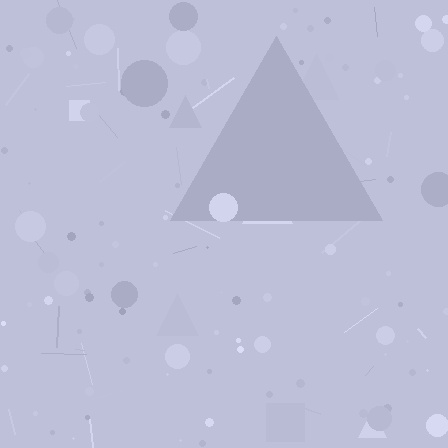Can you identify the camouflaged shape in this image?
The camouflaged shape is a triangle.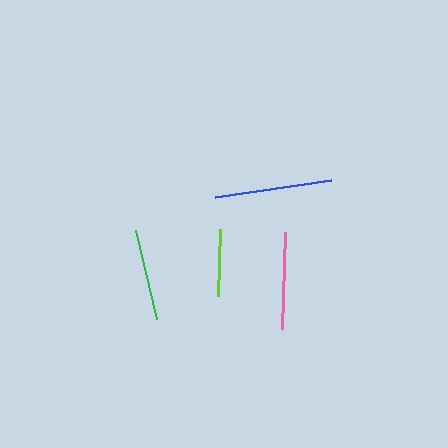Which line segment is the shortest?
The lime line is the shortest at approximately 67 pixels.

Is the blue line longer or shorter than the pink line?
The blue line is longer than the pink line.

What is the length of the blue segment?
The blue segment is approximately 117 pixels long.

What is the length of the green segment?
The green segment is approximately 92 pixels long.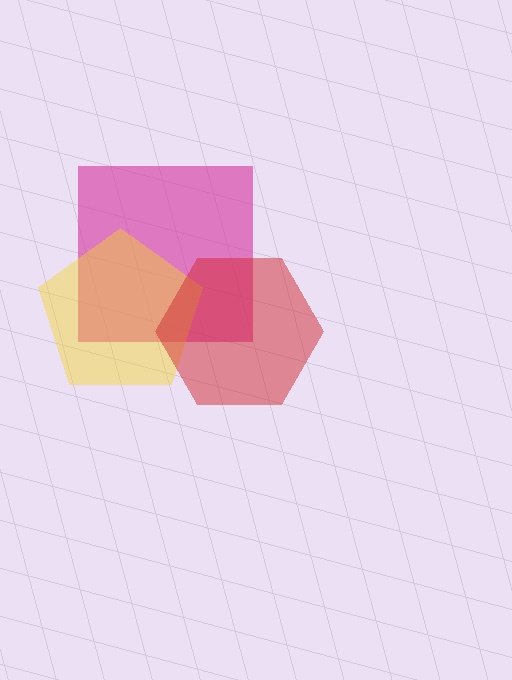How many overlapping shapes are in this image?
There are 3 overlapping shapes in the image.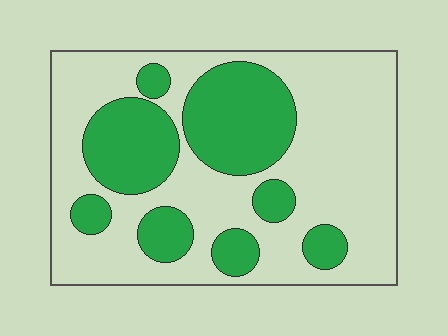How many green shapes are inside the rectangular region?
8.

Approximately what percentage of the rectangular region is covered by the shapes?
Approximately 35%.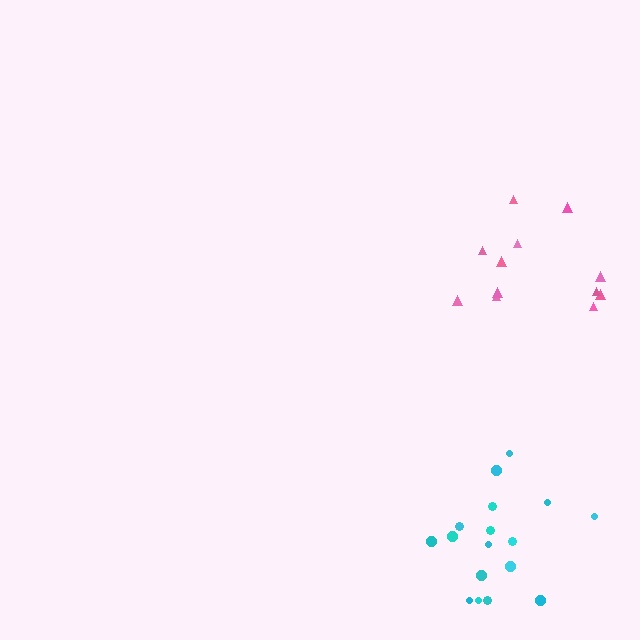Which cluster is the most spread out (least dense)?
Pink.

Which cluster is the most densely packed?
Cyan.